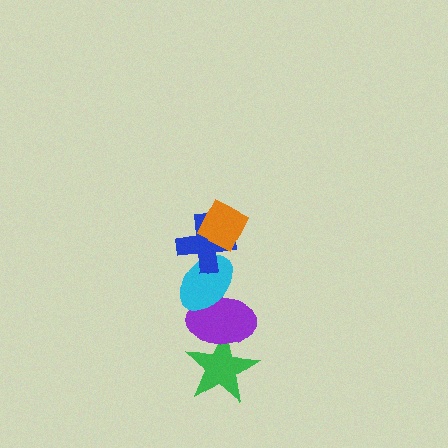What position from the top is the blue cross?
The blue cross is 2nd from the top.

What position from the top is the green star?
The green star is 5th from the top.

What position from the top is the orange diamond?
The orange diamond is 1st from the top.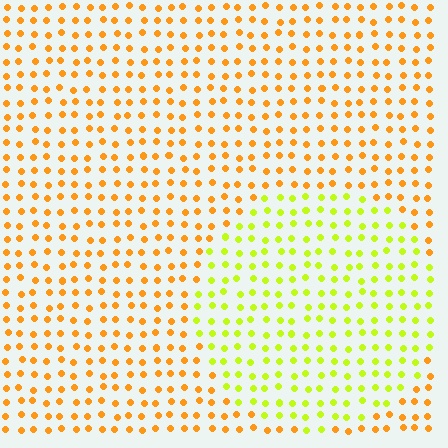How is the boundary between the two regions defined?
The boundary is defined purely by a slight shift in hue (about 43 degrees). Spacing, size, and orientation are identical on both sides.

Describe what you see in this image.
The image is filled with small orange elements in a uniform arrangement. A circle-shaped region is visible where the elements are tinted to a slightly different hue, forming a subtle color boundary.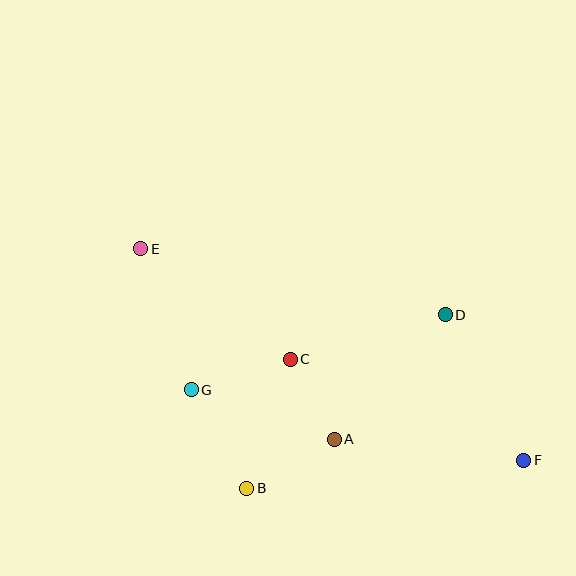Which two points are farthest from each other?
Points E and F are farthest from each other.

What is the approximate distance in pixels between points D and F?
The distance between D and F is approximately 165 pixels.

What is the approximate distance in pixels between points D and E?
The distance between D and E is approximately 312 pixels.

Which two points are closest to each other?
Points A and C are closest to each other.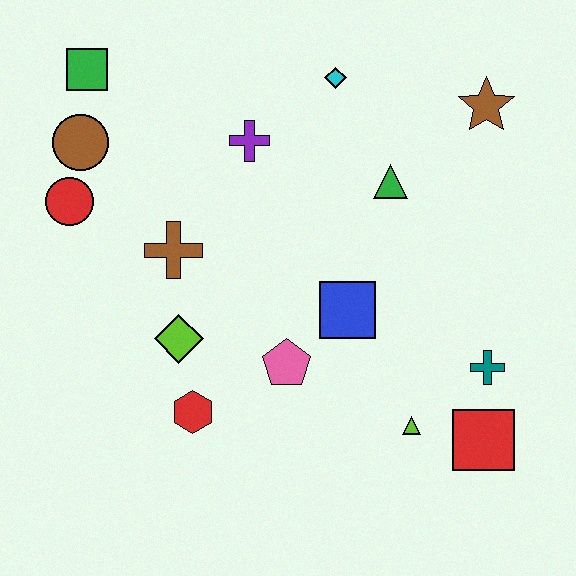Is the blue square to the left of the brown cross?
No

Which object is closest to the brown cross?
The lime diamond is closest to the brown cross.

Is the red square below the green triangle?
Yes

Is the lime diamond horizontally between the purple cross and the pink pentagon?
No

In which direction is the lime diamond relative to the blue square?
The lime diamond is to the left of the blue square.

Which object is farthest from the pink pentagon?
The green square is farthest from the pink pentagon.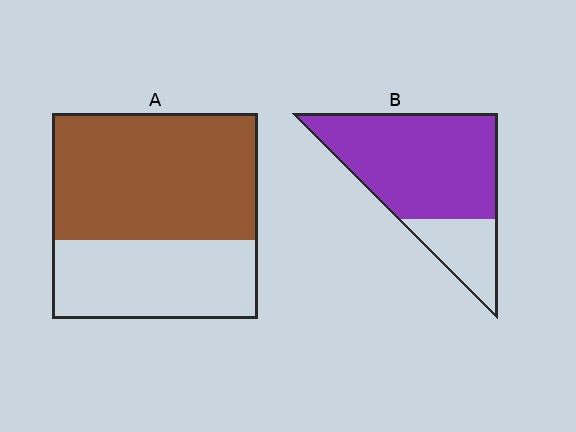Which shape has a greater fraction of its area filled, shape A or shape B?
Shape B.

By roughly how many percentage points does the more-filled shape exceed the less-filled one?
By roughly 15 percentage points (B over A).